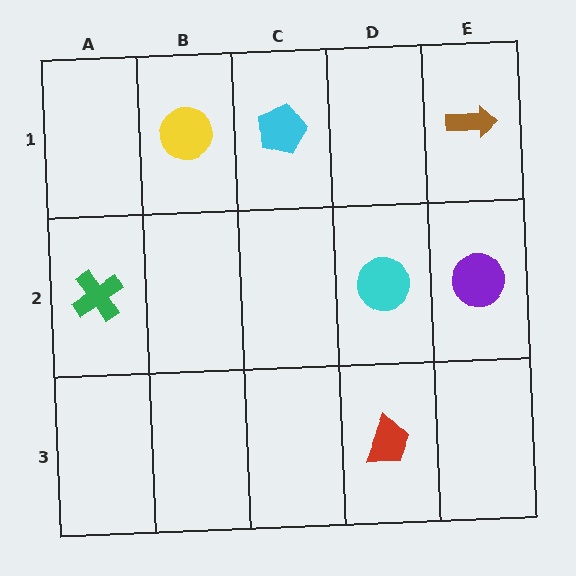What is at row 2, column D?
A cyan circle.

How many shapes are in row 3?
1 shape.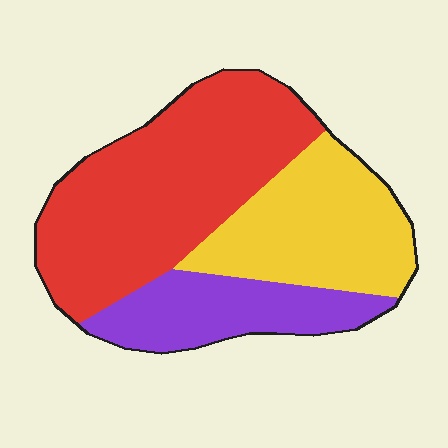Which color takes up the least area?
Purple, at roughly 20%.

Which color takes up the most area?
Red, at roughly 50%.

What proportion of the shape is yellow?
Yellow takes up between a quarter and a half of the shape.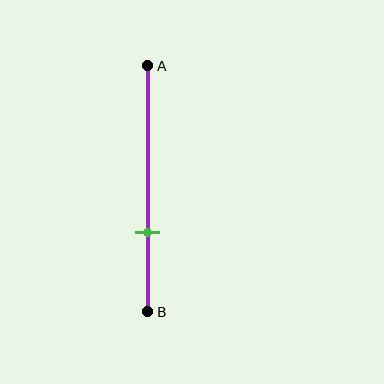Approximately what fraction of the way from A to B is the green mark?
The green mark is approximately 70% of the way from A to B.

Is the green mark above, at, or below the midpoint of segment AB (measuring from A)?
The green mark is below the midpoint of segment AB.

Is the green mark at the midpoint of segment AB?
No, the mark is at about 70% from A, not at the 50% midpoint.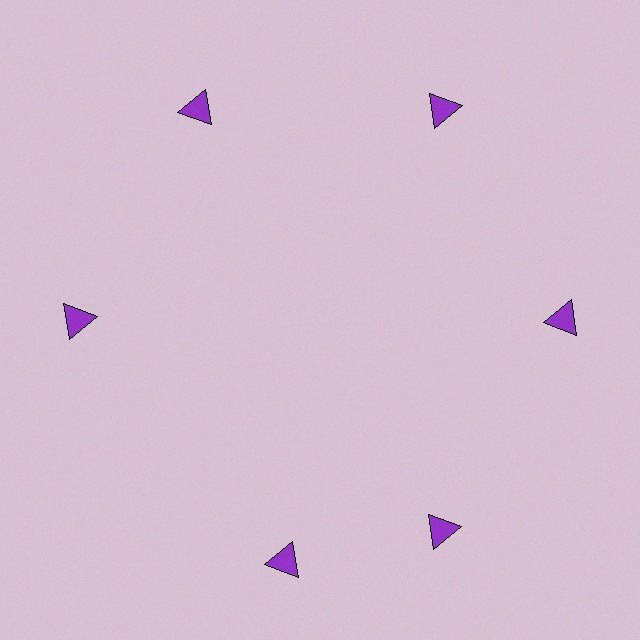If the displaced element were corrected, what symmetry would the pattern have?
It would have 6-fold rotational symmetry — the pattern would map onto itself every 60 degrees.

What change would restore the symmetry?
The symmetry would be restored by rotating it back into even spacing with its neighbors so that all 6 triangles sit at equal angles and equal distance from the center.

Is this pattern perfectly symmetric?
No. The 6 purple triangles are arranged in a ring, but one element near the 7 o'clock position is rotated out of alignment along the ring, breaking the 6-fold rotational symmetry.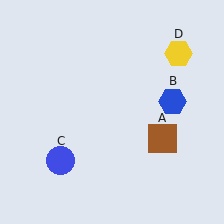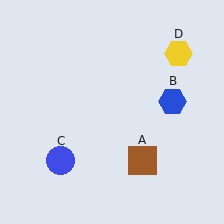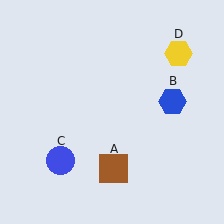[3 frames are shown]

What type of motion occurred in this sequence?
The brown square (object A) rotated clockwise around the center of the scene.